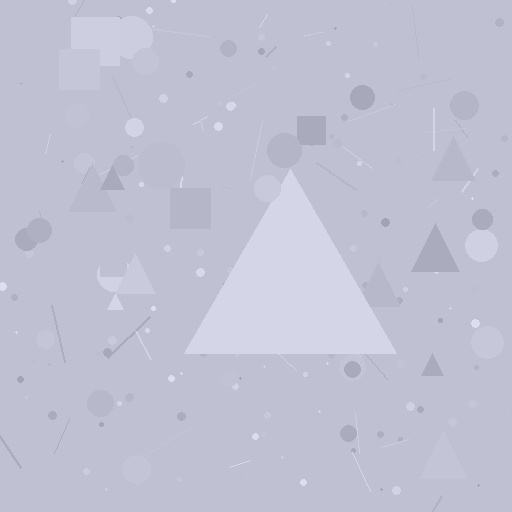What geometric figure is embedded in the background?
A triangle is embedded in the background.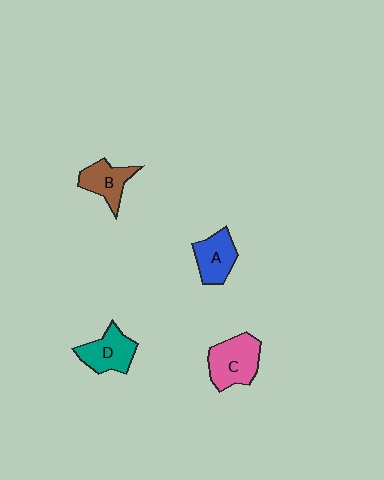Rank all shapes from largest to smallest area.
From largest to smallest: C (pink), D (teal), A (blue), B (brown).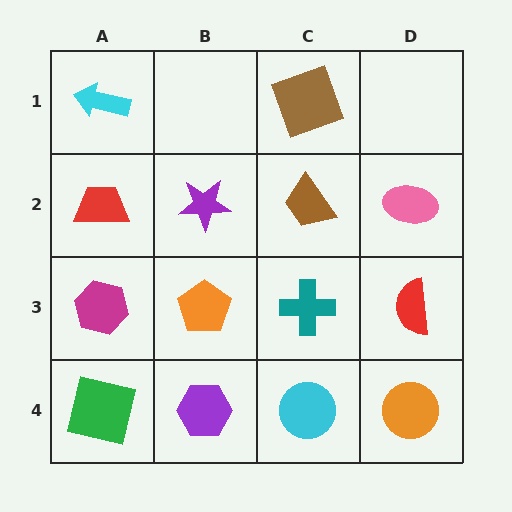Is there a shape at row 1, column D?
No, that cell is empty.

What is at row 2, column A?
A red trapezoid.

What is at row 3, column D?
A red semicircle.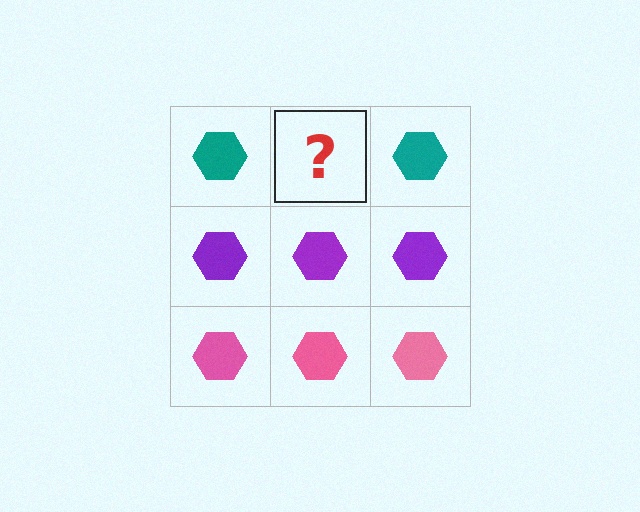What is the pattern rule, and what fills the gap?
The rule is that each row has a consistent color. The gap should be filled with a teal hexagon.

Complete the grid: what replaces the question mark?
The question mark should be replaced with a teal hexagon.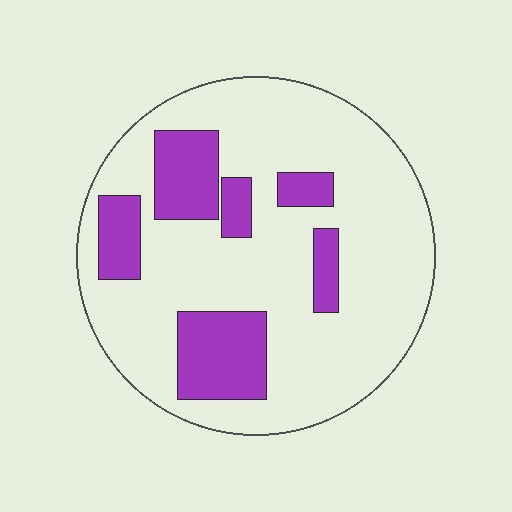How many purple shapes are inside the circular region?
6.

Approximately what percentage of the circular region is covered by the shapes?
Approximately 25%.